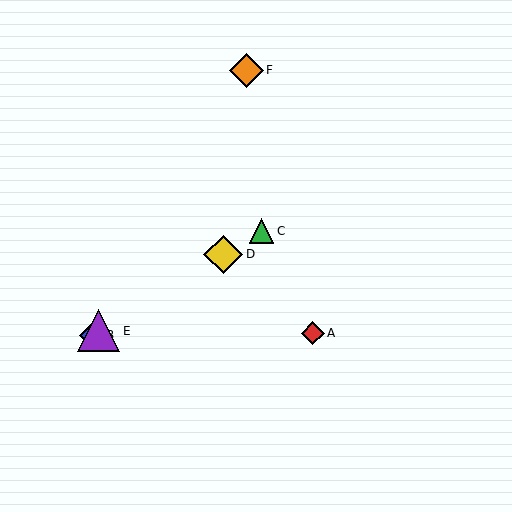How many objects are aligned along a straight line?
4 objects (B, C, D, E) are aligned along a straight line.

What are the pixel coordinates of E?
Object E is at (99, 331).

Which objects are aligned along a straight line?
Objects B, C, D, E are aligned along a straight line.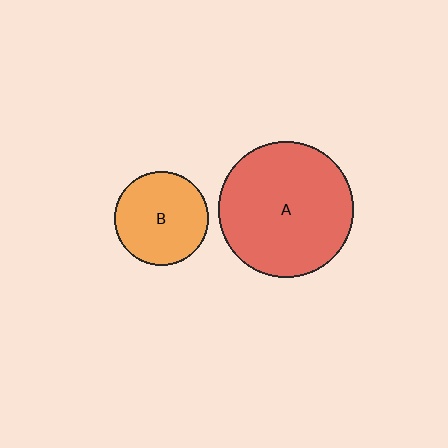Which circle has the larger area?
Circle A (red).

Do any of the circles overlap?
No, none of the circles overlap.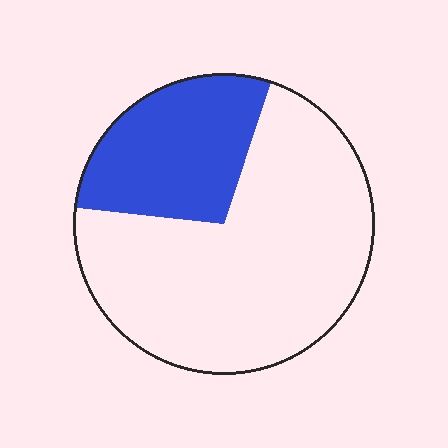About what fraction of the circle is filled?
About one quarter (1/4).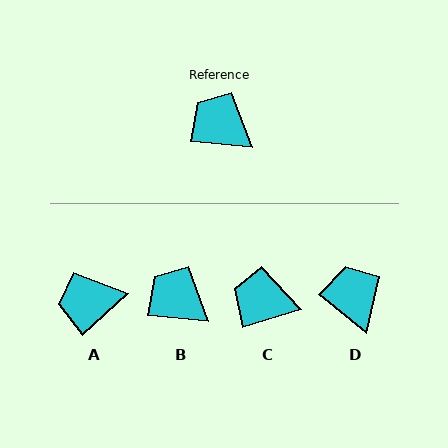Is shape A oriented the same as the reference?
No, it is off by about 49 degrees.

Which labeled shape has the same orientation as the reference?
B.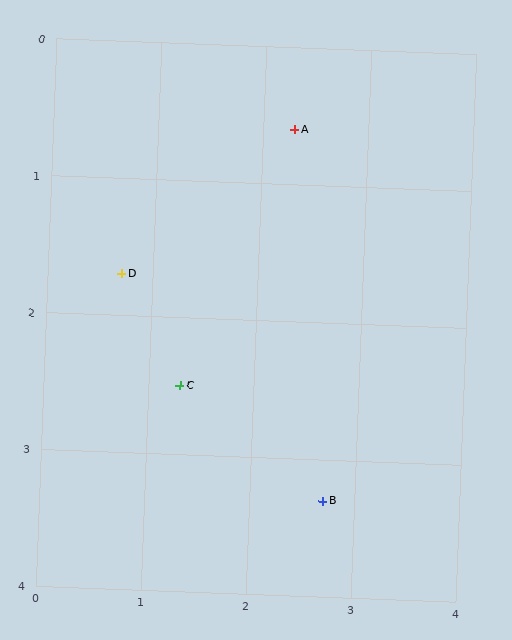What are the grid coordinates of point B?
Point B is at approximately (2.7, 3.3).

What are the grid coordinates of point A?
Point A is at approximately (2.3, 0.6).